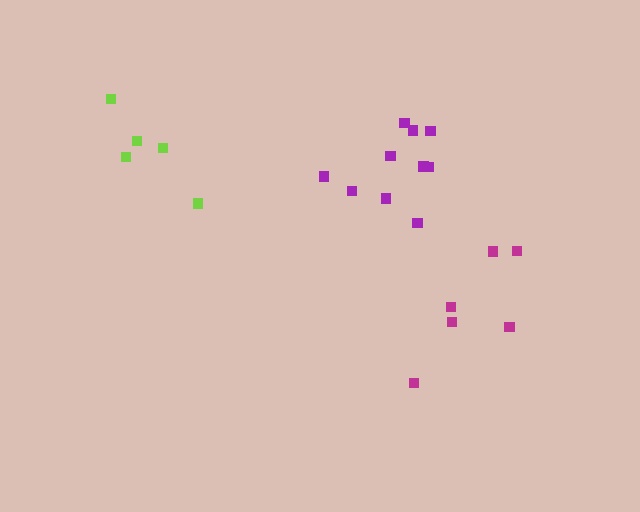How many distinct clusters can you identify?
There are 3 distinct clusters.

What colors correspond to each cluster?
The clusters are colored: lime, magenta, purple.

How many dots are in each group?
Group 1: 5 dots, Group 2: 6 dots, Group 3: 10 dots (21 total).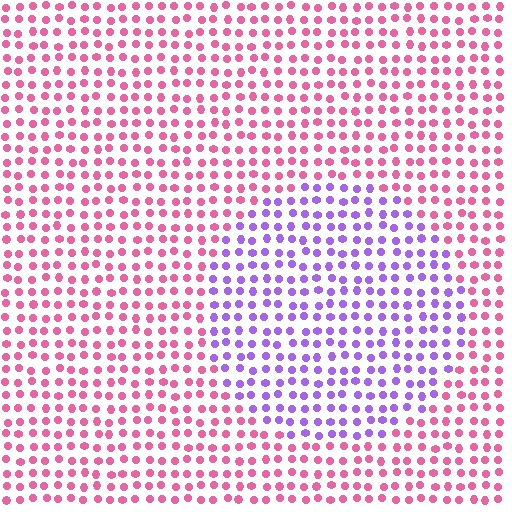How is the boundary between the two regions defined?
The boundary is defined purely by a slight shift in hue (about 62 degrees). Spacing, size, and orientation are identical on both sides.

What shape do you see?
I see a circle.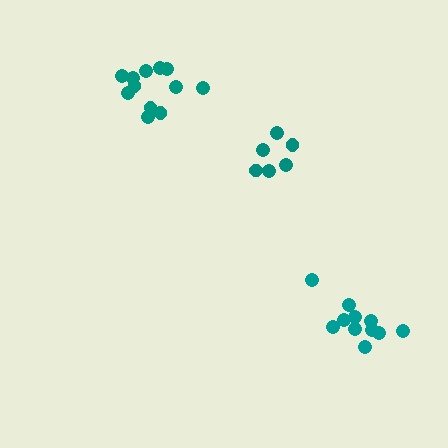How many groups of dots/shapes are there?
There are 3 groups.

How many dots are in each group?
Group 1: 11 dots, Group 2: 6 dots, Group 3: 12 dots (29 total).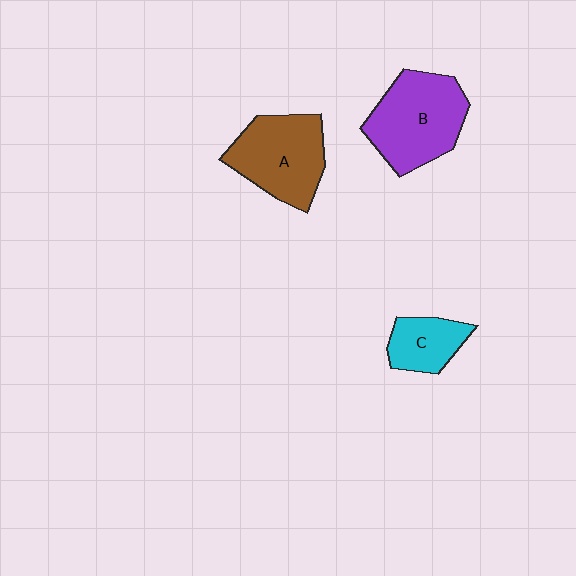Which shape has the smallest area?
Shape C (cyan).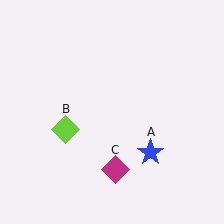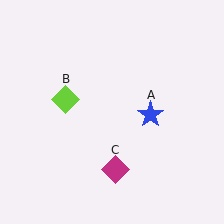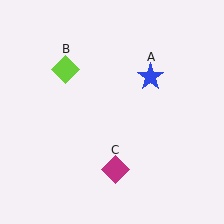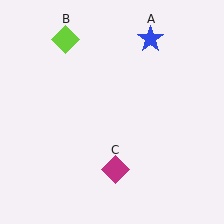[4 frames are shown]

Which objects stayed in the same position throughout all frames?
Magenta diamond (object C) remained stationary.